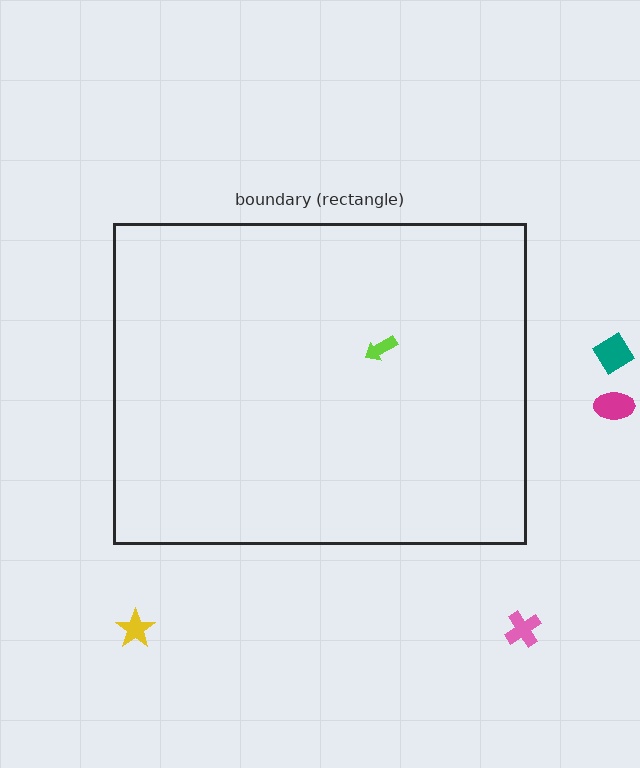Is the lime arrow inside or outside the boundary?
Inside.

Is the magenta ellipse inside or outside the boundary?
Outside.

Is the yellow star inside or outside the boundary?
Outside.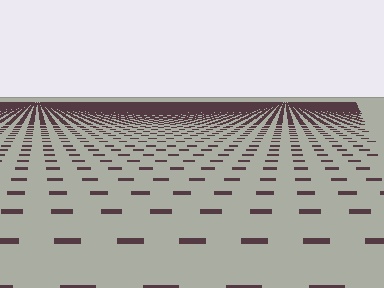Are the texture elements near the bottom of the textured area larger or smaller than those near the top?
Larger. Near the bottom, elements are closer to the viewer and appear at a bigger on-screen size.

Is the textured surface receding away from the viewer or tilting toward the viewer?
The surface is receding away from the viewer. Texture elements get smaller and denser toward the top.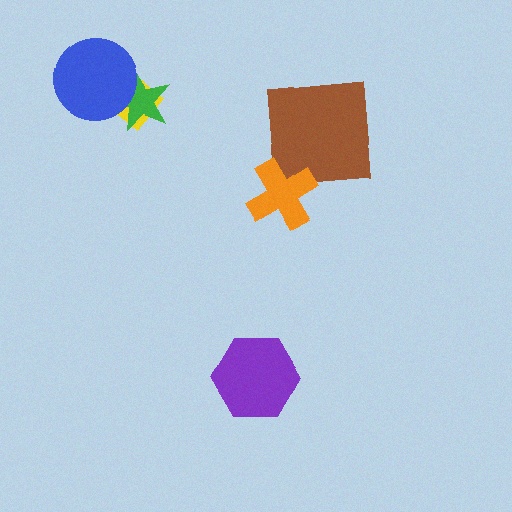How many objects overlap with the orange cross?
1 object overlaps with the orange cross.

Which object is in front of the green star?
The blue circle is in front of the green star.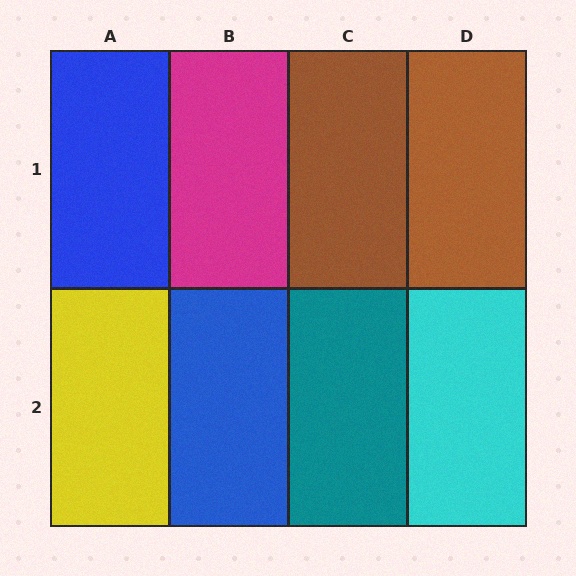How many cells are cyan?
1 cell is cyan.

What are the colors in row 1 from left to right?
Blue, magenta, brown, brown.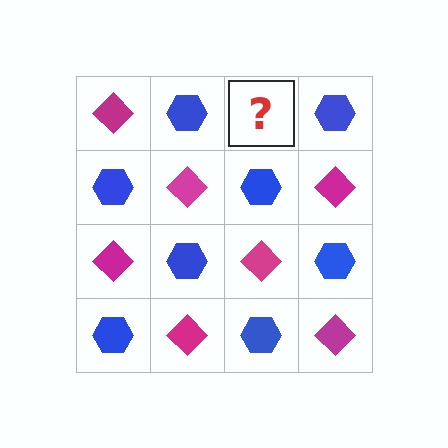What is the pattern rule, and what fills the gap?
The rule is that it alternates magenta diamond and blue hexagon in a checkerboard pattern. The gap should be filled with a magenta diamond.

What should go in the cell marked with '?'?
The missing cell should contain a magenta diamond.